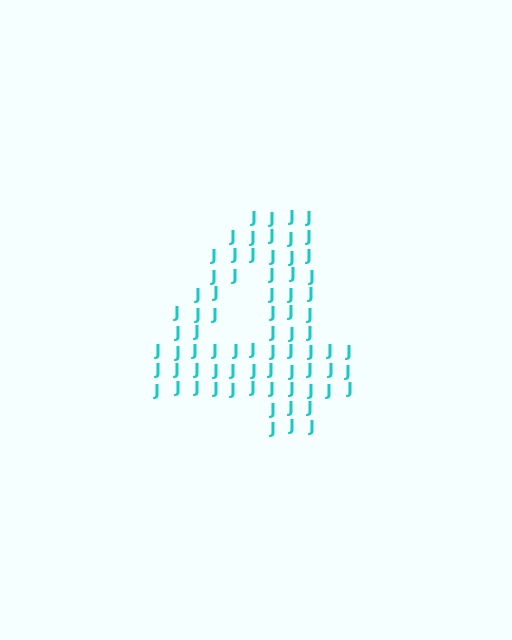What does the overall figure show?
The overall figure shows the digit 4.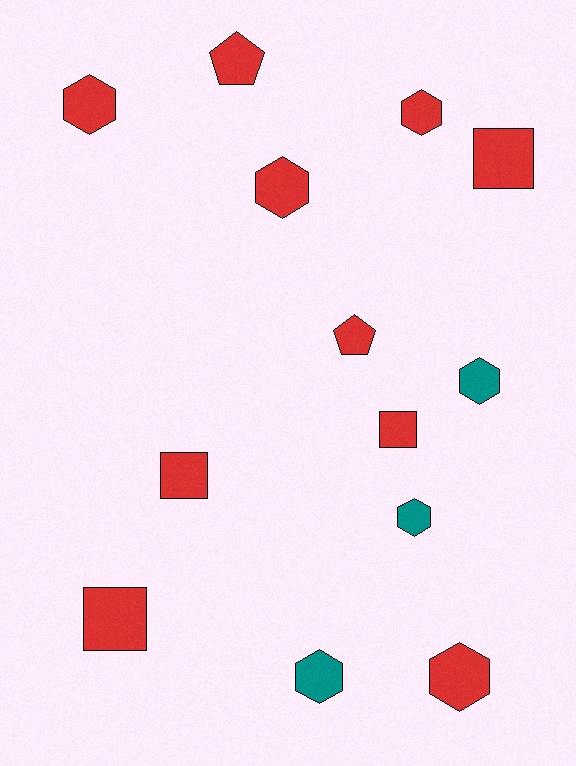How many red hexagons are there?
There are 4 red hexagons.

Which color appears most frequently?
Red, with 10 objects.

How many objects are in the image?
There are 13 objects.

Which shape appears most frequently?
Hexagon, with 7 objects.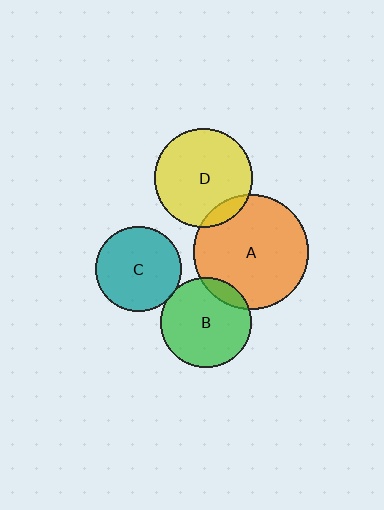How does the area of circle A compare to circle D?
Approximately 1.4 times.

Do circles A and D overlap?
Yes.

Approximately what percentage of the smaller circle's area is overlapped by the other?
Approximately 10%.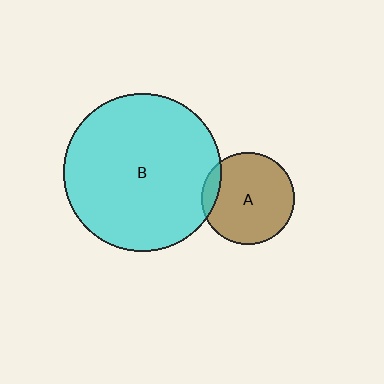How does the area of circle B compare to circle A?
Approximately 2.9 times.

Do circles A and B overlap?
Yes.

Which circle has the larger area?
Circle B (cyan).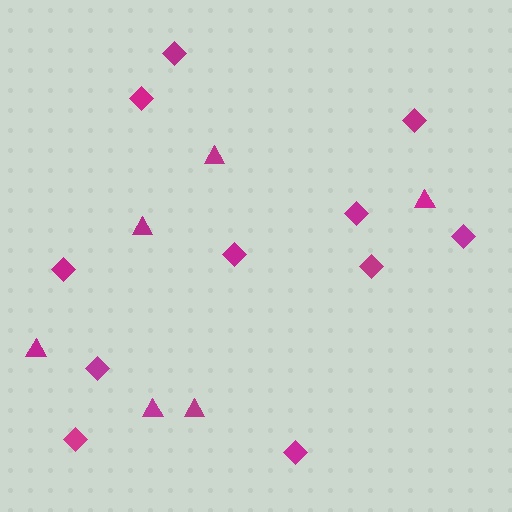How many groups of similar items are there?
There are 2 groups: one group of diamonds (11) and one group of triangles (6).